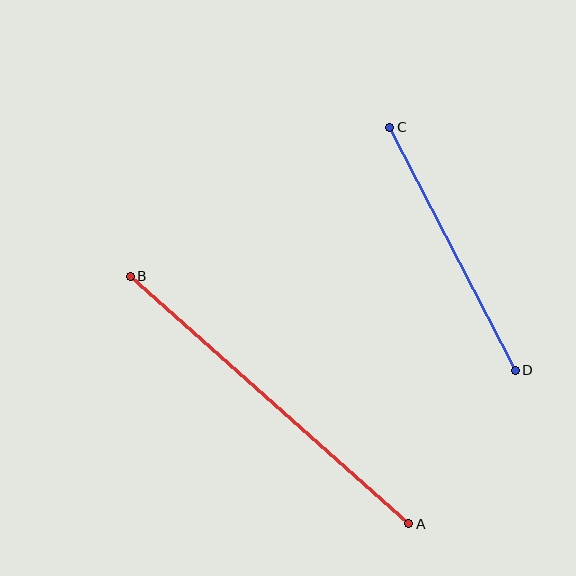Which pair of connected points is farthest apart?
Points A and B are farthest apart.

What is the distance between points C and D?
The distance is approximately 274 pixels.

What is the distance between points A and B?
The distance is approximately 372 pixels.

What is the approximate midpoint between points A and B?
The midpoint is at approximately (269, 400) pixels.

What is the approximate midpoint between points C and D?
The midpoint is at approximately (453, 249) pixels.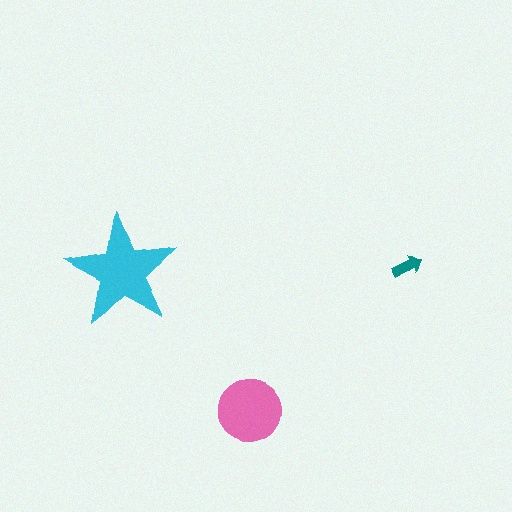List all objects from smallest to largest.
The teal arrow, the pink circle, the cyan star.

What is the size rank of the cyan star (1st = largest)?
1st.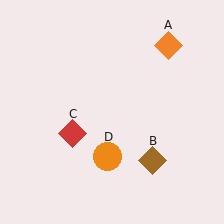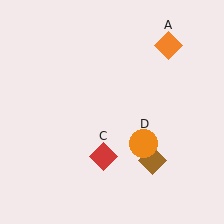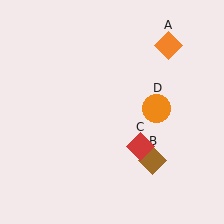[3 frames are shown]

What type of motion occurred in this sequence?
The red diamond (object C), orange circle (object D) rotated counterclockwise around the center of the scene.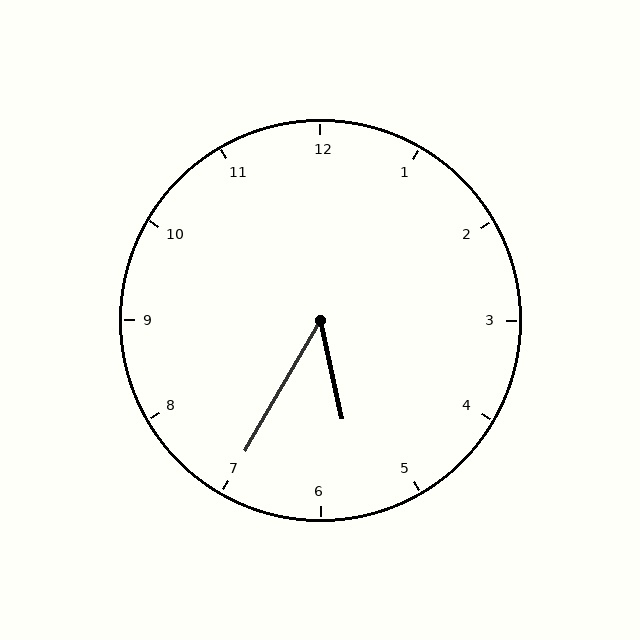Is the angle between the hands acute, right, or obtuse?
It is acute.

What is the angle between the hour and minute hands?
Approximately 42 degrees.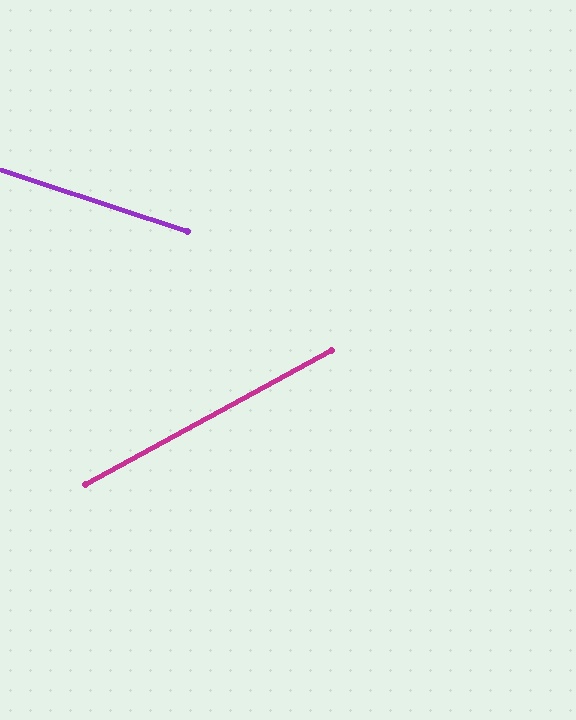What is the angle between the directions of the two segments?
Approximately 47 degrees.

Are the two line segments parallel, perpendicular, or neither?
Neither parallel nor perpendicular — they differ by about 47°.